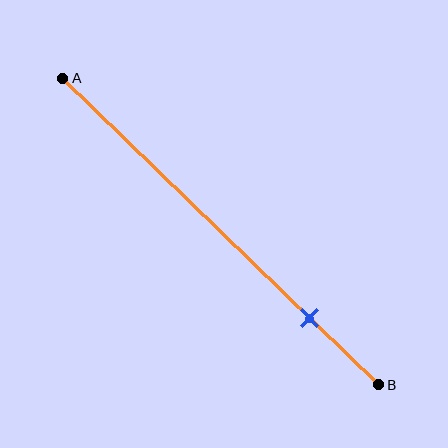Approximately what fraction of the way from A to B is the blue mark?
The blue mark is approximately 80% of the way from A to B.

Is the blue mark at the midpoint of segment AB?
No, the mark is at about 80% from A, not at the 50% midpoint.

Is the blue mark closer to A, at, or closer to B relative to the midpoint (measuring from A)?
The blue mark is closer to point B than the midpoint of segment AB.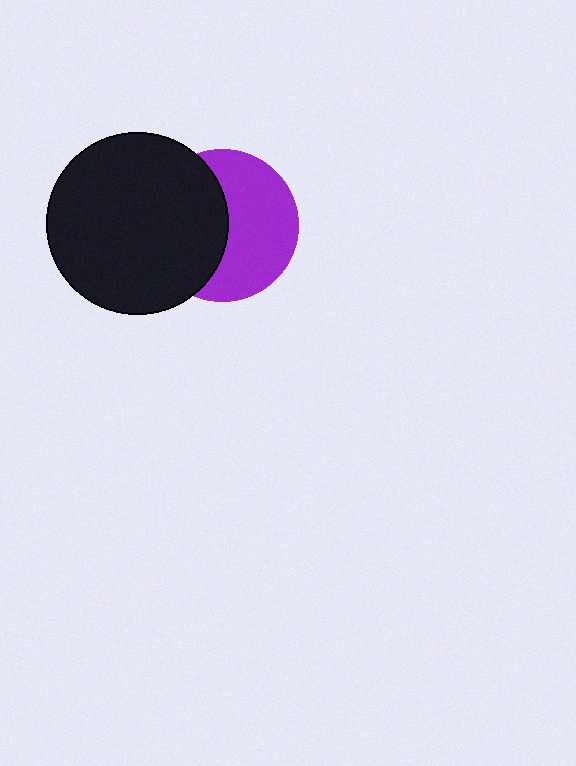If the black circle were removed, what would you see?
You would see the complete purple circle.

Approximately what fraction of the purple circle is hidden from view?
Roughly 46% of the purple circle is hidden behind the black circle.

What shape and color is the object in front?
The object in front is a black circle.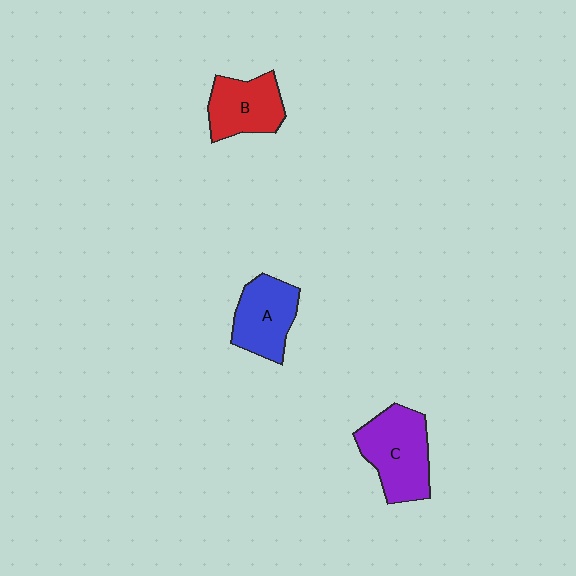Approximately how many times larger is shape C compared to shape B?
Approximately 1.3 times.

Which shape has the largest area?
Shape C (purple).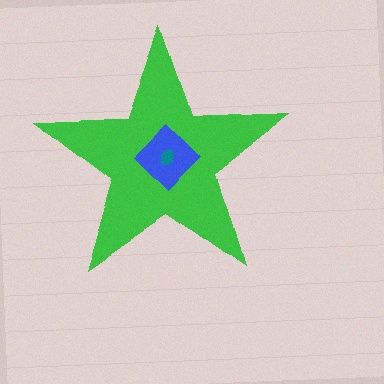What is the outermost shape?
The green star.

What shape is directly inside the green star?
The blue diamond.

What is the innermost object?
The teal ellipse.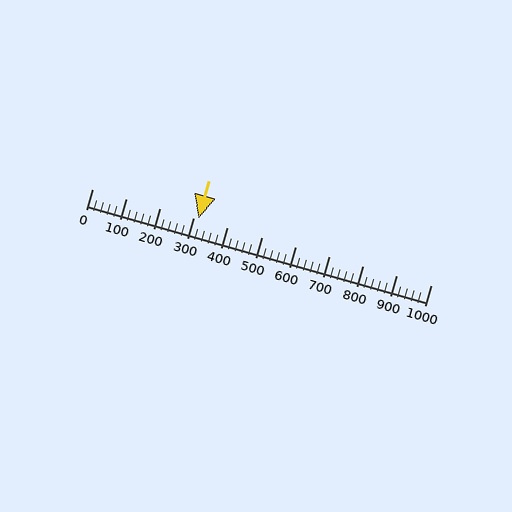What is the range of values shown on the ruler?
The ruler shows values from 0 to 1000.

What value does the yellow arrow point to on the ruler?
The yellow arrow points to approximately 313.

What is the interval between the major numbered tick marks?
The major tick marks are spaced 100 units apart.